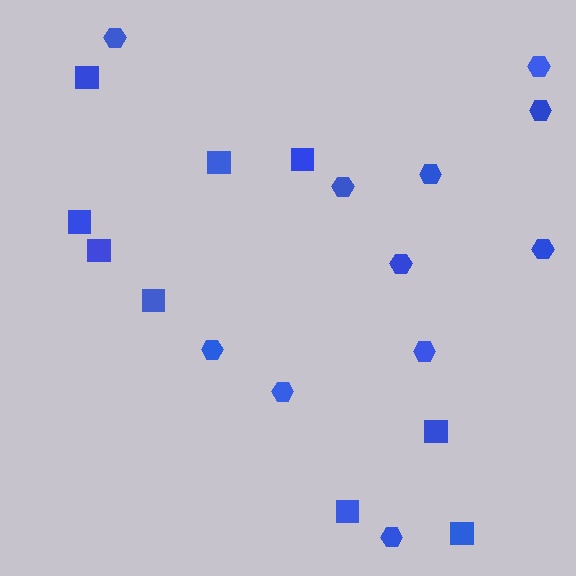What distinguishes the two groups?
There are 2 groups: one group of hexagons (11) and one group of squares (9).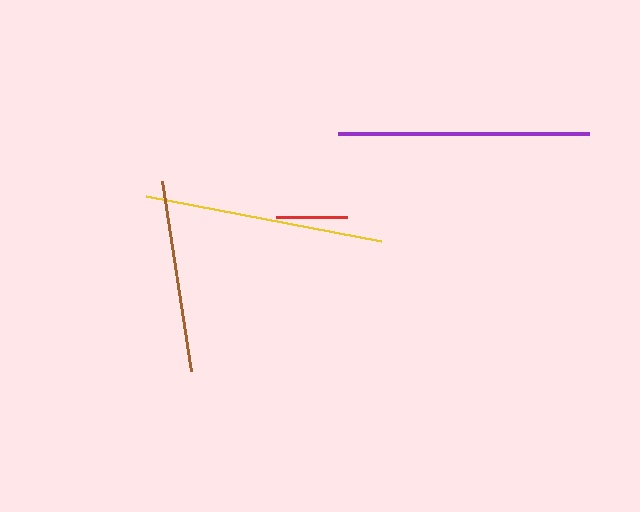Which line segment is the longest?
The purple line is the longest at approximately 251 pixels.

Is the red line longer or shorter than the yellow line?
The yellow line is longer than the red line.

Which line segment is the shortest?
The red line is the shortest at approximately 71 pixels.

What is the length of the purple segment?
The purple segment is approximately 251 pixels long.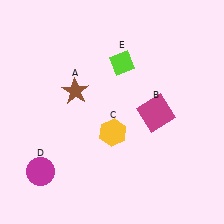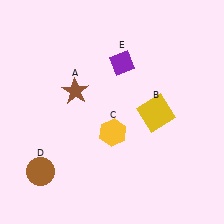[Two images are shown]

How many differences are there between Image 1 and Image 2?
There are 3 differences between the two images.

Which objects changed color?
B changed from magenta to yellow. D changed from magenta to brown. E changed from lime to purple.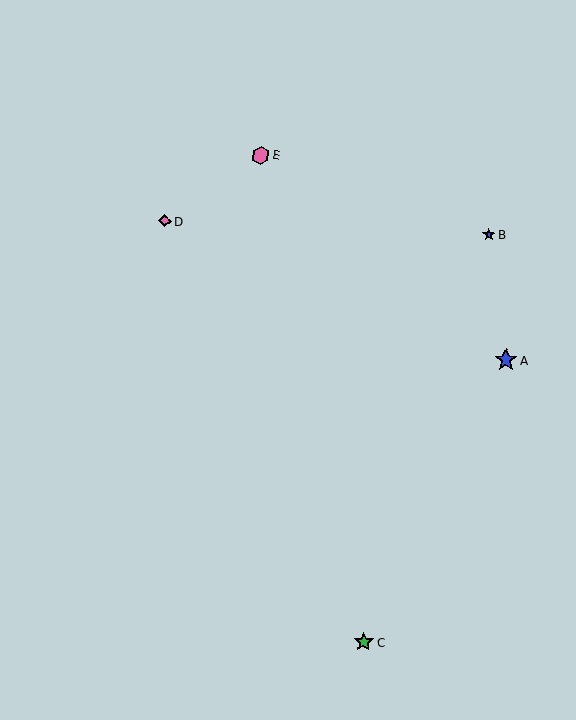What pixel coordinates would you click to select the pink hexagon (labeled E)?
Click at (261, 155) to select the pink hexagon E.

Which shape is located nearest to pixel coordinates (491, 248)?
The blue star (labeled B) at (488, 235) is nearest to that location.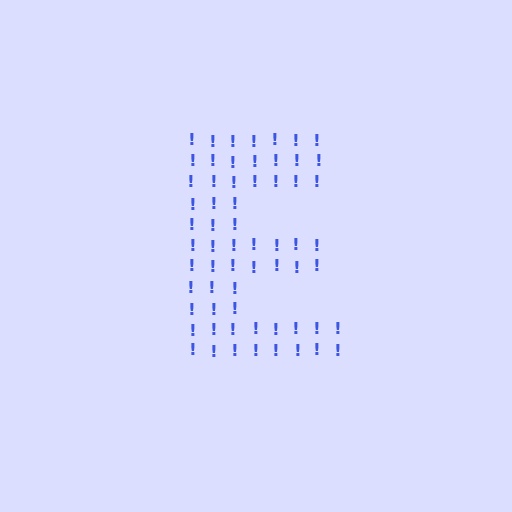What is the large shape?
The large shape is the letter E.